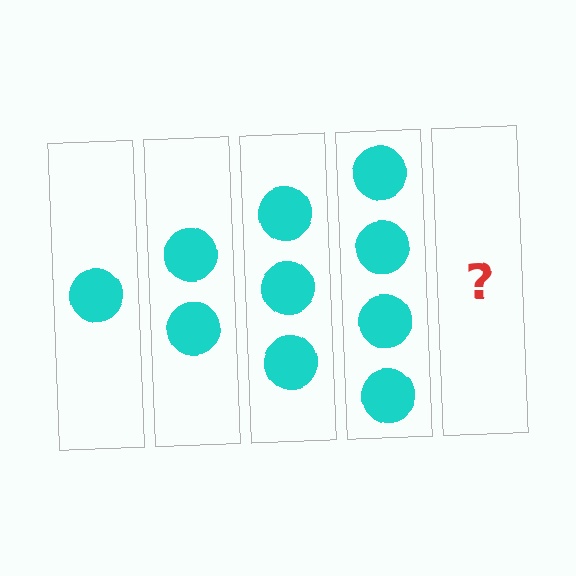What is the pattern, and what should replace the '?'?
The pattern is that each step adds one more circle. The '?' should be 5 circles.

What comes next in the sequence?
The next element should be 5 circles.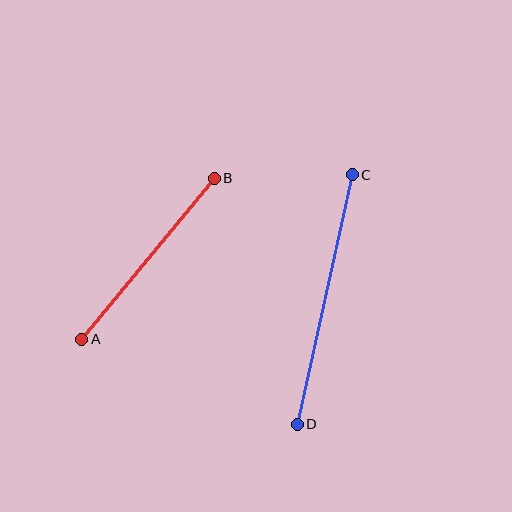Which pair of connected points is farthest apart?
Points C and D are farthest apart.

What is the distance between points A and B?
The distance is approximately 209 pixels.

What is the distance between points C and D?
The distance is approximately 256 pixels.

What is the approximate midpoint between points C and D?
The midpoint is at approximately (325, 300) pixels.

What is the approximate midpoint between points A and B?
The midpoint is at approximately (148, 259) pixels.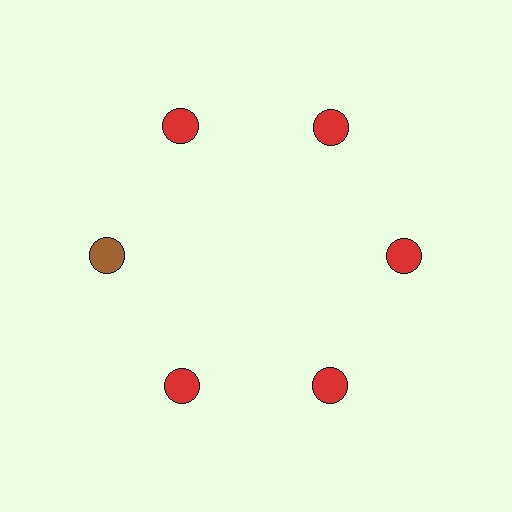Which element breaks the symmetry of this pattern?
The brown circle at roughly the 9 o'clock position breaks the symmetry. All other shapes are red circles.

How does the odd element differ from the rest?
It has a different color: brown instead of red.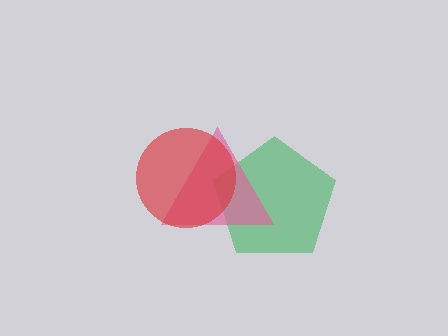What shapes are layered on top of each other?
The layered shapes are: a green pentagon, a pink triangle, a red circle.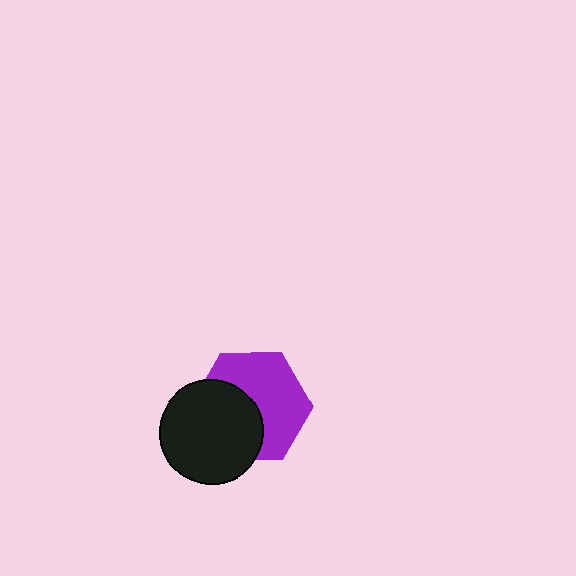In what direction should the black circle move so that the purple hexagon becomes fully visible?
The black circle should move toward the lower-left. That is the shortest direction to clear the overlap and leave the purple hexagon fully visible.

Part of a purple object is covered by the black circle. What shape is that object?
It is a hexagon.